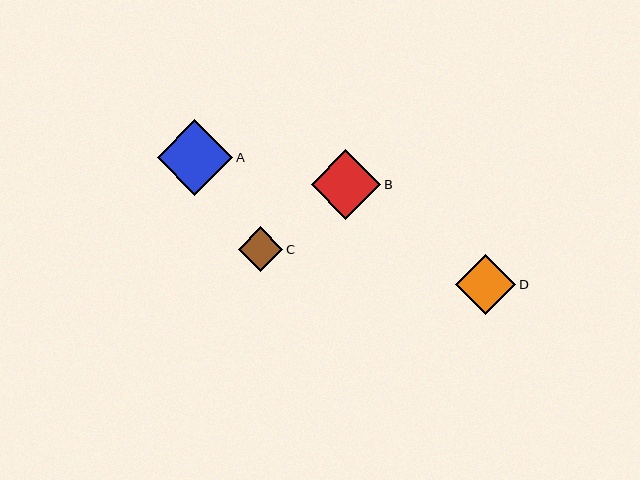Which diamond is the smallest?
Diamond C is the smallest with a size of approximately 44 pixels.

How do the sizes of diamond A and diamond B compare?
Diamond A and diamond B are approximately the same size.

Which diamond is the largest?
Diamond A is the largest with a size of approximately 76 pixels.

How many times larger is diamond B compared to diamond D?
Diamond B is approximately 1.2 times the size of diamond D.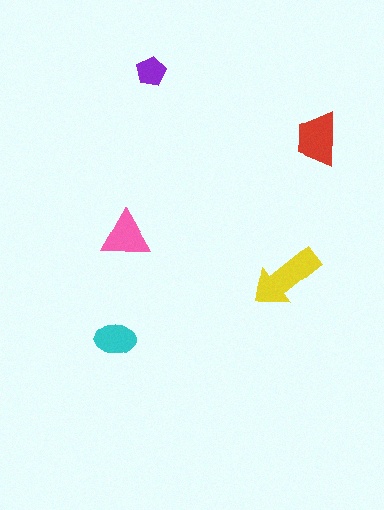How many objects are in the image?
There are 5 objects in the image.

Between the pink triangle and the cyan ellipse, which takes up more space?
The pink triangle.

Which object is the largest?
The yellow arrow.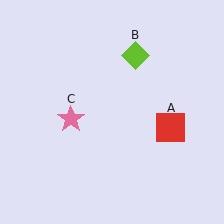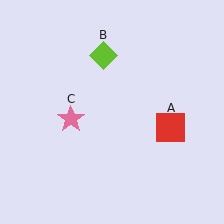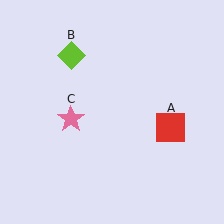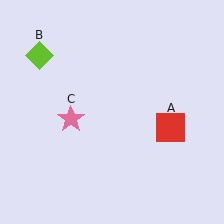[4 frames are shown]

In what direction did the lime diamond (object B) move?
The lime diamond (object B) moved left.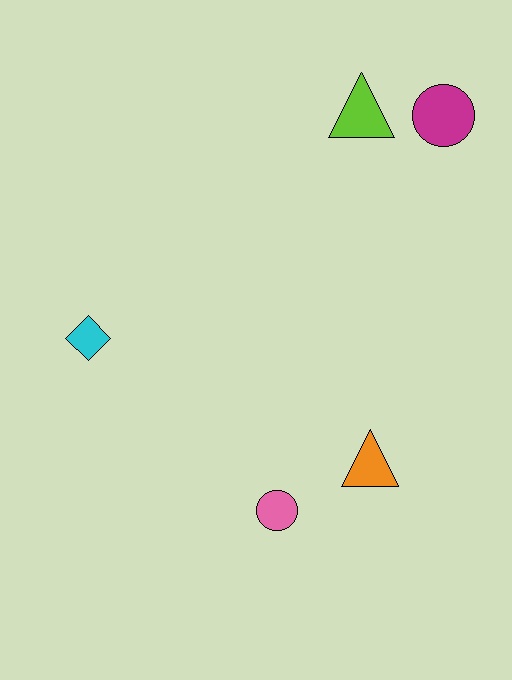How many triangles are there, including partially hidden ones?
There are 2 triangles.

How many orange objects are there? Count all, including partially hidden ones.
There is 1 orange object.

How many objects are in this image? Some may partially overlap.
There are 5 objects.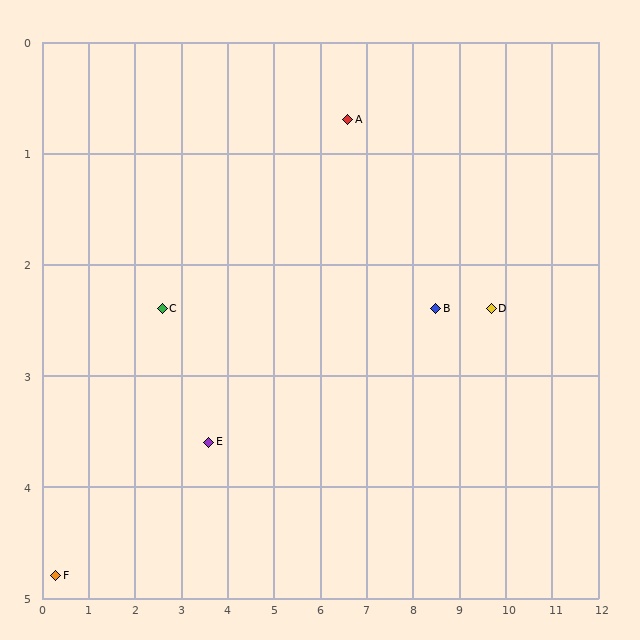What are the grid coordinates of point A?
Point A is at approximately (6.6, 0.7).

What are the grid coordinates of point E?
Point E is at approximately (3.6, 3.6).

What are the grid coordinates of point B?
Point B is at approximately (8.5, 2.4).